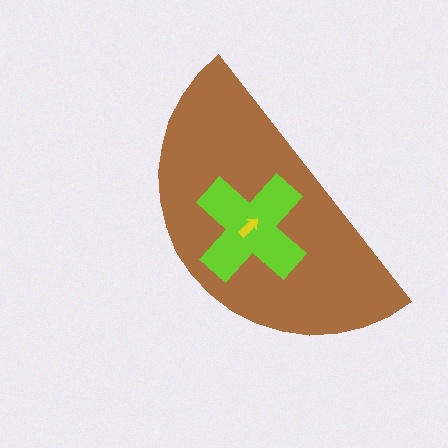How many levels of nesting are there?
3.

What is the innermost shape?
The yellow arrow.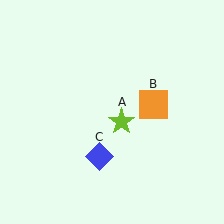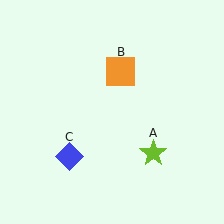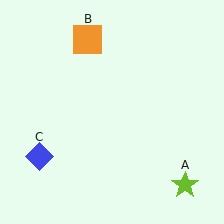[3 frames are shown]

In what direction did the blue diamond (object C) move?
The blue diamond (object C) moved left.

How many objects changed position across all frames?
3 objects changed position: lime star (object A), orange square (object B), blue diamond (object C).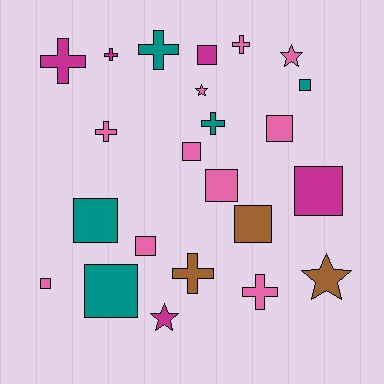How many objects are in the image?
There are 23 objects.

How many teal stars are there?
There are no teal stars.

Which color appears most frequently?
Pink, with 10 objects.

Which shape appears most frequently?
Square, with 11 objects.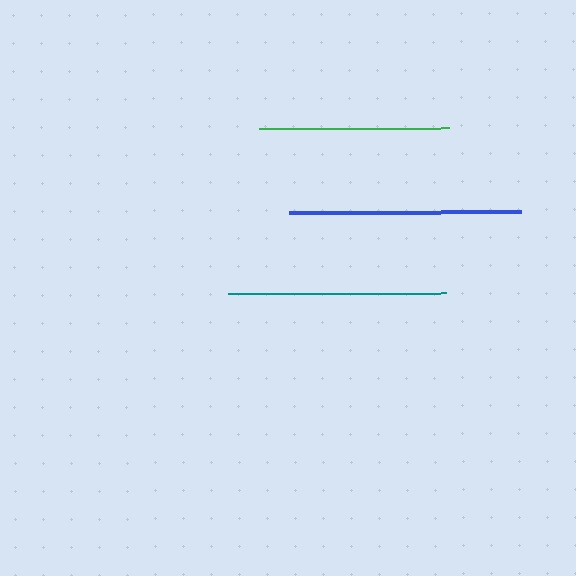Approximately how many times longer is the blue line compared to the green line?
The blue line is approximately 1.2 times the length of the green line.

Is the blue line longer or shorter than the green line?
The blue line is longer than the green line.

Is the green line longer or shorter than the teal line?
The teal line is longer than the green line.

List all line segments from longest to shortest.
From longest to shortest: blue, teal, green.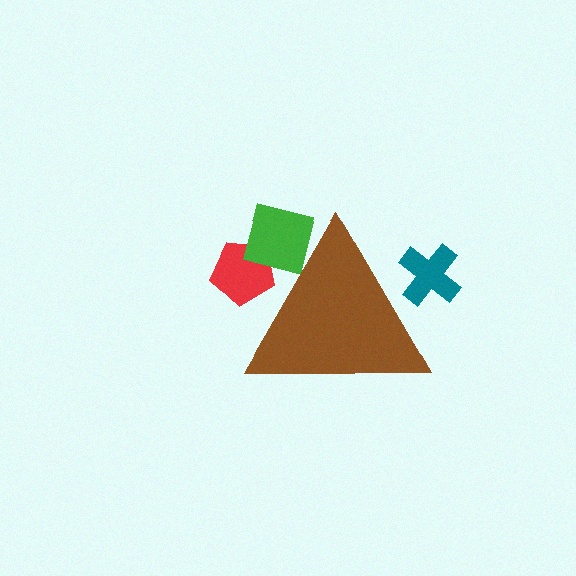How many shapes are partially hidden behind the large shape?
3 shapes are partially hidden.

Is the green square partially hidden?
Yes, the green square is partially hidden behind the brown triangle.